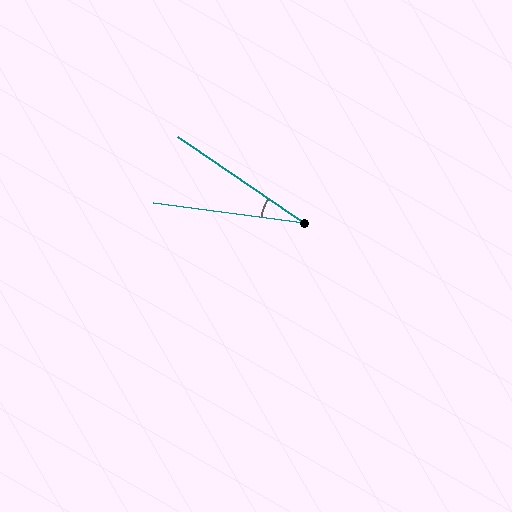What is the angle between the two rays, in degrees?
Approximately 27 degrees.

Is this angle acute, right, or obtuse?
It is acute.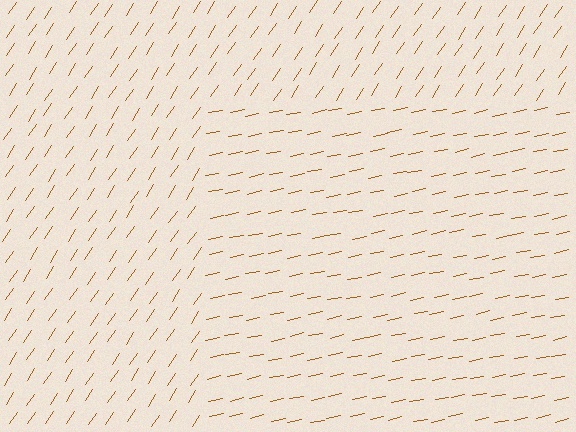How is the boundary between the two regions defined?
The boundary is defined purely by a change in line orientation (approximately 45 degrees difference). All lines are the same color and thickness.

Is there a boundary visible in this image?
Yes, there is a texture boundary formed by a change in line orientation.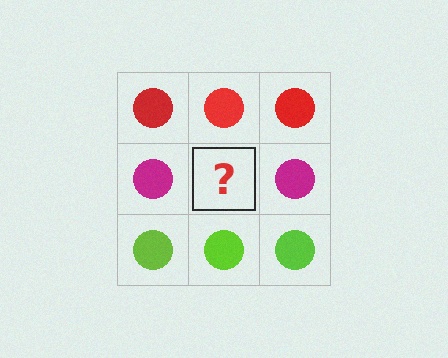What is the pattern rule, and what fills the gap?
The rule is that each row has a consistent color. The gap should be filled with a magenta circle.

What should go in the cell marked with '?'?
The missing cell should contain a magenta circle.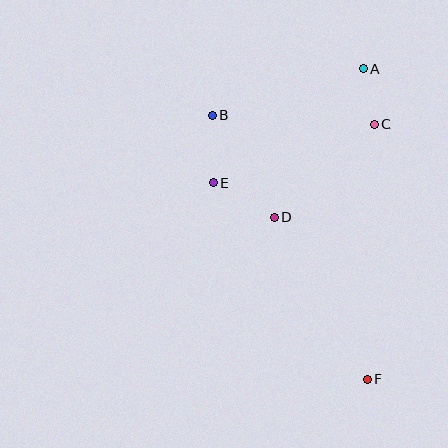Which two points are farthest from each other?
Points A and F are farthest from each other.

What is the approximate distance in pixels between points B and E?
The distance between B and E is approximately 67 pixels.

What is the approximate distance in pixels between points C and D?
The distance between C and D is approximately 137 pixels.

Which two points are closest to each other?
Points A and C are closest to each other.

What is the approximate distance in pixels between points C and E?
The distance between C and E is approximately 172 pixels.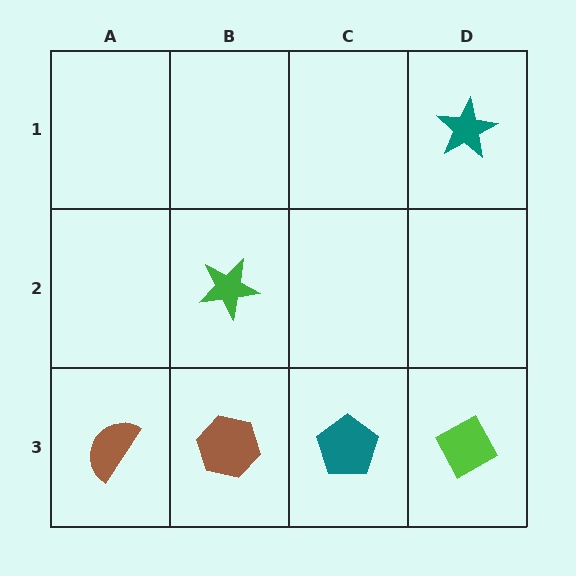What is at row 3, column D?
A lime diamond.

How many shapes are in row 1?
1 shape.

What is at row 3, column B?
A brown hexagon.